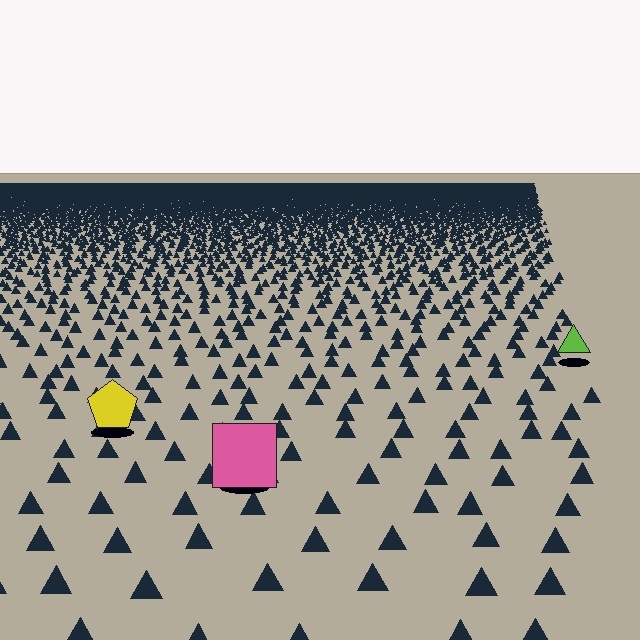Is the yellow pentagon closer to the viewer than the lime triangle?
Yes. The yellow pentagon is closer — you can tell from the texture gradient: the ground texture is coarser near it.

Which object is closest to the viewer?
The pink square is closest. The texture marks near it are larger and more spread out.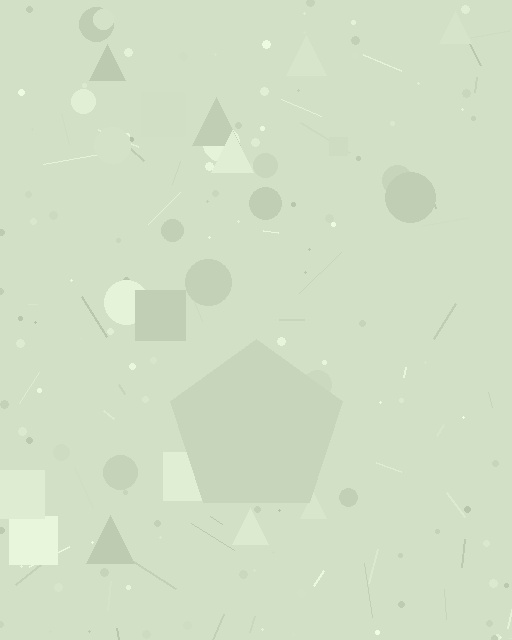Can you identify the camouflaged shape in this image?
The camouflaged shape is a pentagon.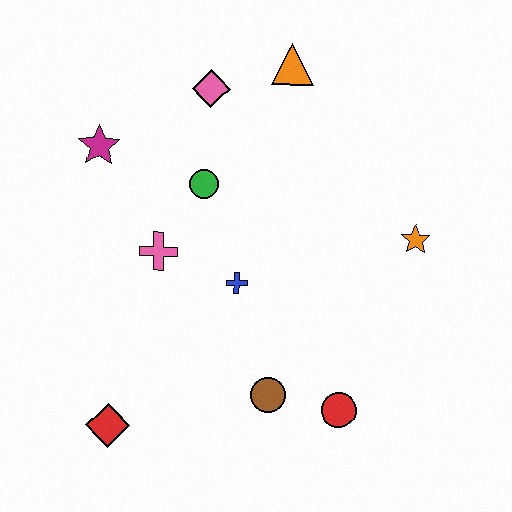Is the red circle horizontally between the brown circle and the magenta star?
No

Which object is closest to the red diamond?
The brown circle is closest to the red diamond.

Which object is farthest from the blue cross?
The orange triangle is farthest from the blue cross.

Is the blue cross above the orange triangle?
No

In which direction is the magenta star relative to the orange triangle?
The magenta star is to the left of the orange triangle.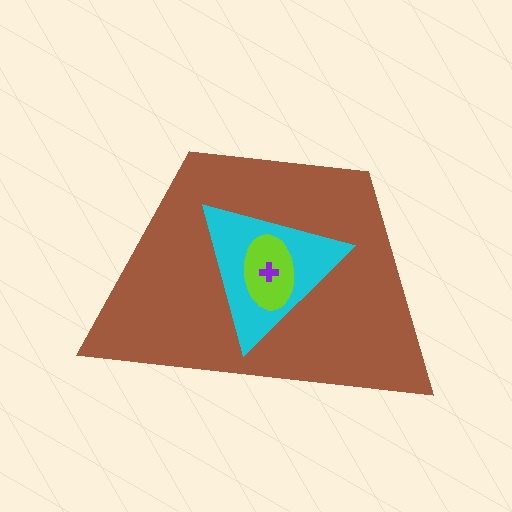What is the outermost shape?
The brown trapezoid.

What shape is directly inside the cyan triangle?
The lime ellipse.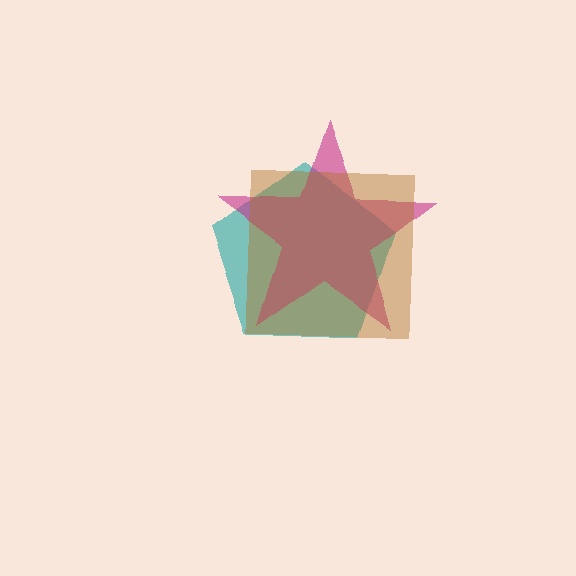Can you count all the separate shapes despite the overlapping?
Yes, there are 3 separate shapes.